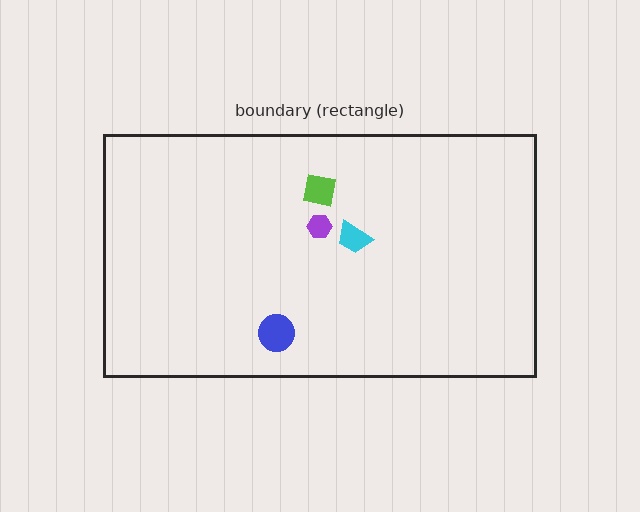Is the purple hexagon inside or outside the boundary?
Inside.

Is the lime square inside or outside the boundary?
Inside.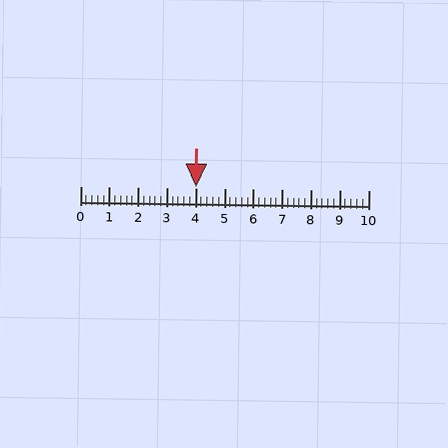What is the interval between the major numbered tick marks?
The major tick marks are spaced 1 units apart.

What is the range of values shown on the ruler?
The ruler shows values from 0 to 10.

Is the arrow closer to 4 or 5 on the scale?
The arrow is closer to 4.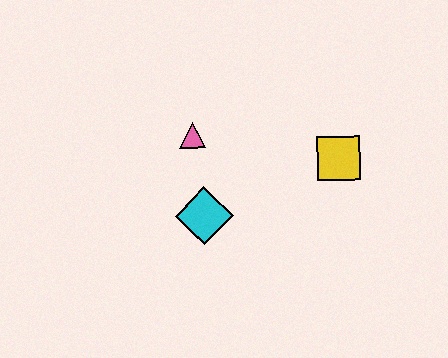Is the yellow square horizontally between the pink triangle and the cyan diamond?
No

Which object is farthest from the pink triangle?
The yellow square is farthest from the pink triangle.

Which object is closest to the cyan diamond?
The pink triangle is closest to the cyan diamond.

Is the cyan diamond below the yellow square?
Yes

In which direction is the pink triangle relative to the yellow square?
The pink triangle is to the left of the yellow square.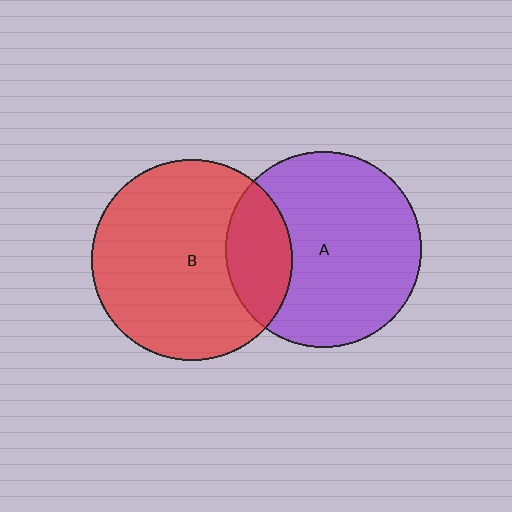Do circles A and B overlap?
Yes.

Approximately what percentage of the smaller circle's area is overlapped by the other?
Approximately 25%.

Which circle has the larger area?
Circle B (red).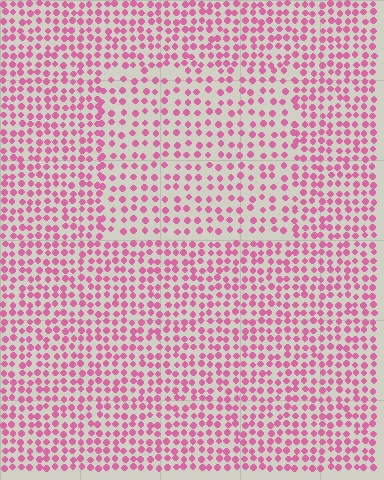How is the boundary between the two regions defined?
The boundary is defined by a change in element density (approximately 1.6x ratio). All elements are the same color, size, and shape.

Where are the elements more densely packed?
The elements are more densely packed outside the rectangle boundary.